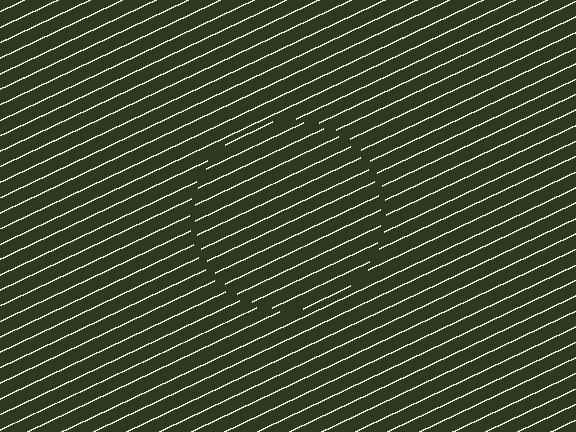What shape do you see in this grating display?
An illusory circle. The interior of the shape contains the same grating, shifted by half a period — the contour is defined by the phase discontinuity where line-ends from the inner and outer gratings abut.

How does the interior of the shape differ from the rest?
The interior of the shape contains the same grating, shifted by half a period — the contour is defined by the phase discontinuity where line-ends from the inner and outer gratings abut.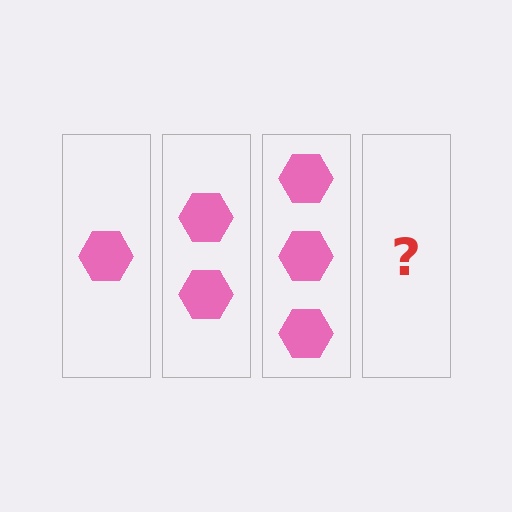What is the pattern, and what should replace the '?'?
The pattern is that each step adds one more hexagon. The '?' should be 4 hexagons.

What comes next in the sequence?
The next element should be 4 hexagons.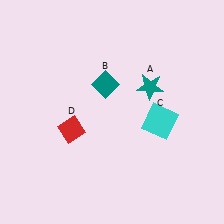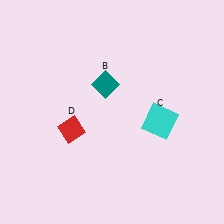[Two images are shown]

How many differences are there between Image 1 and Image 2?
There is 1 difference between the two images.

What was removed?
The teal star (A) was removed in Image 2.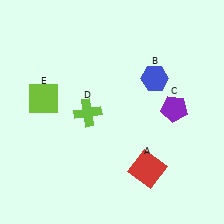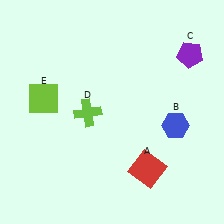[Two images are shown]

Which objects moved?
The objects that moved are: the blue hexagon (B), the purple pentagon (C).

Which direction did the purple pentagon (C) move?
The purple pentagon (C) moved up.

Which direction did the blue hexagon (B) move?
The blue hexagon (B) moved down.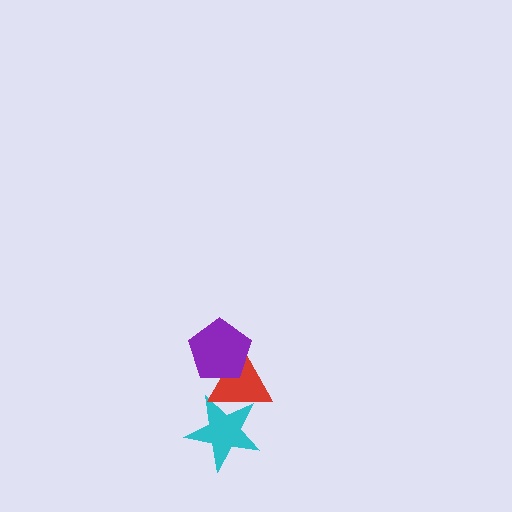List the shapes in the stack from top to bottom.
From top to bottom: the purple pentagon, the red triangle, the cyan star.